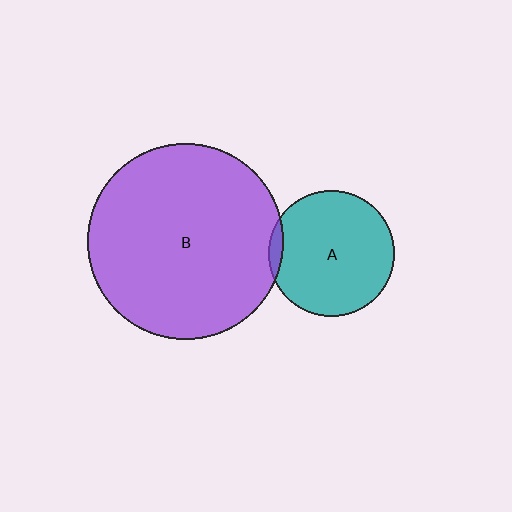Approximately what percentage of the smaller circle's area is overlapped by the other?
Approximately 5%.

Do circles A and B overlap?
Yes.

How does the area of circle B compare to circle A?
Approximately 2.4 times.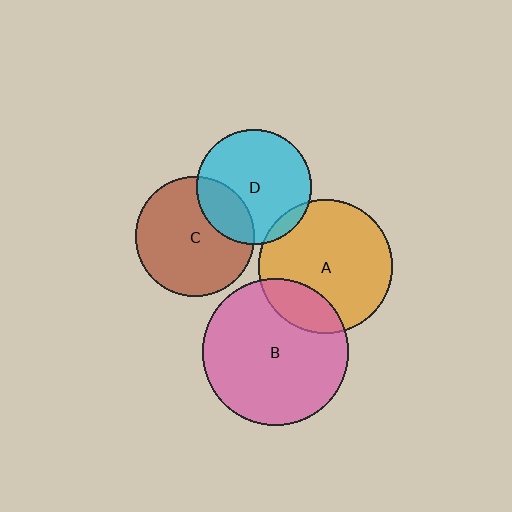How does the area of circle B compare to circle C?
Approximately 1.5 times.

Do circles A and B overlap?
Yes.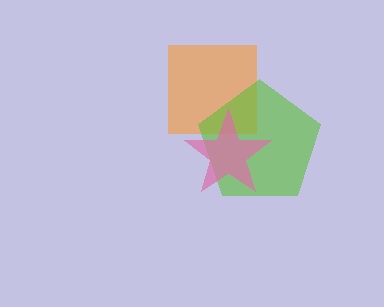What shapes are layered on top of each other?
The layered shapes are: an orange square, a lime pentagon, a pink star.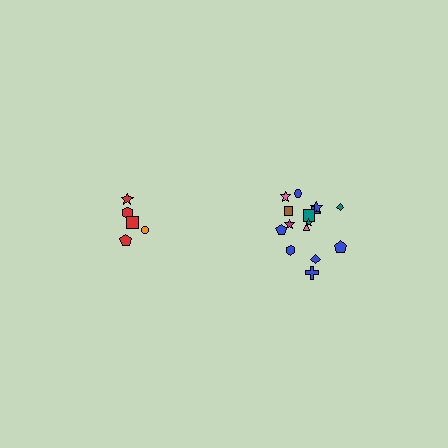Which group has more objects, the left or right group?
The right group.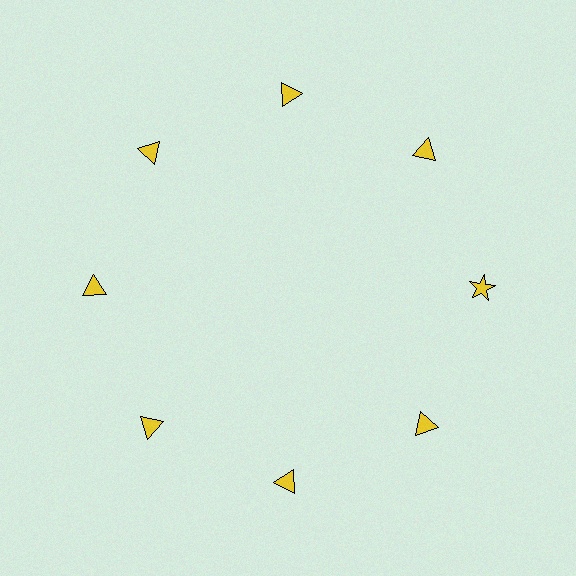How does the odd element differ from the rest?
It has a different shape: star instead of triangle.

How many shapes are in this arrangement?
There are 8 shapes arranged in a ring pattern.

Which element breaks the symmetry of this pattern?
The yellow star at roughly the 3 o'clock position breaks the symmetry. All other shapes are yellow triangles.